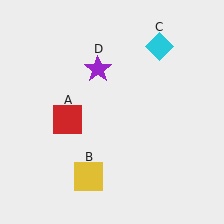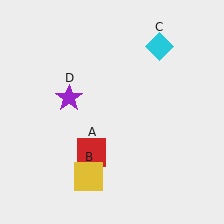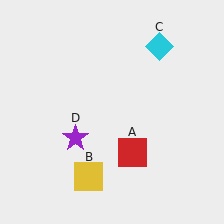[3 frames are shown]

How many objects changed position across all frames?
2 objects changed position: red square (object A), purple star (object D).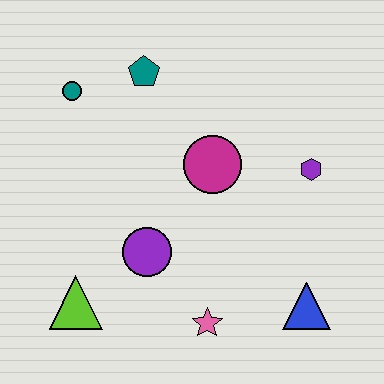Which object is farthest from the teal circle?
The blue triangle is farthest from the teal circle.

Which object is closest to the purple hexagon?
The magenta circle is closest to the purple hexagon.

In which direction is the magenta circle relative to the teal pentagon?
The magenta circle is below the teal pentagon.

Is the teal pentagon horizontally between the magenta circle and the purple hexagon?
No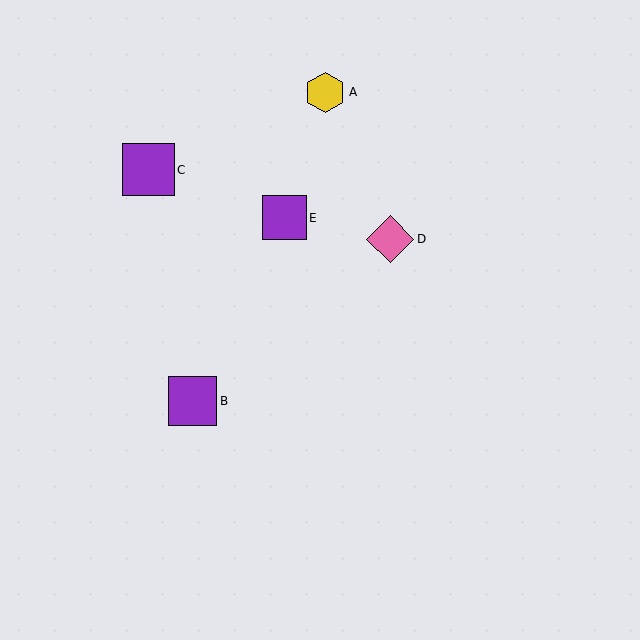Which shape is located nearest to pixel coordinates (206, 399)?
The purple square (labeled B) at (193, 401) is nearest to that location.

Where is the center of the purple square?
The center of the purple square is at (193, 401).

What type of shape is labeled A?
Shape A is a yellow hexagon.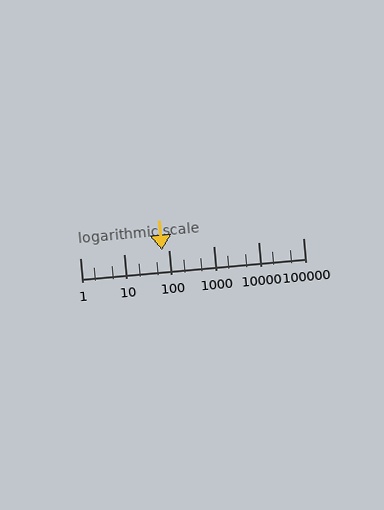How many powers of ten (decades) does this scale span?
The scale spans 5 decades, from 1 to 100000.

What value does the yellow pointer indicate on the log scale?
The pointer indicates approximately 70.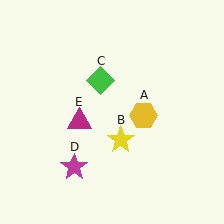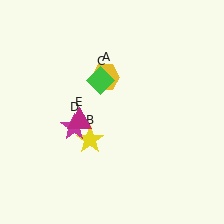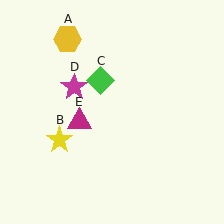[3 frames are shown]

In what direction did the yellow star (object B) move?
The yellow star (object B) moved left.